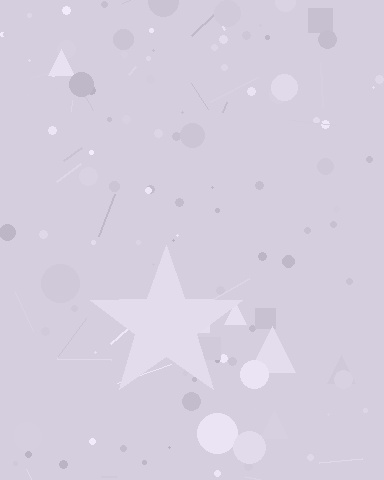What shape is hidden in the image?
A star is hidden in the image.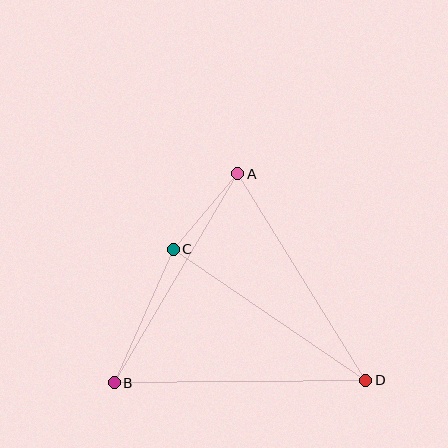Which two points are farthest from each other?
Points B and D are farthest from each other.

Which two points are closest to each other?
Points A and C are closest to each other.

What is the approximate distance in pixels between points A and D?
The distance between A and D is approximately 243 pixels.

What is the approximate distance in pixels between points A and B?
The distance between A and B is approximately 243 pixels.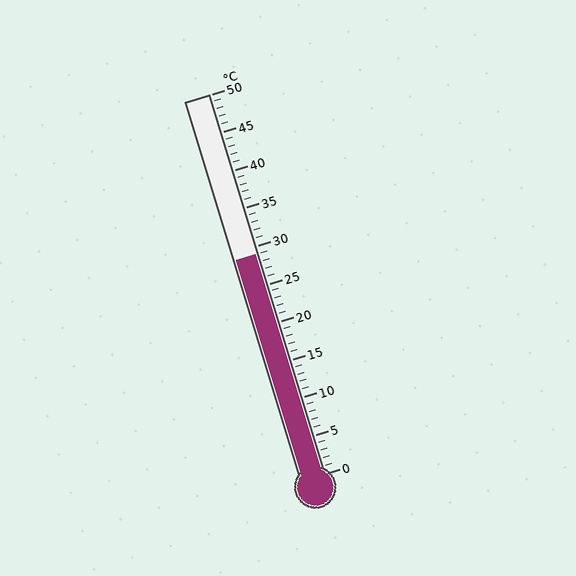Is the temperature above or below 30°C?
The temperature is below 30°C.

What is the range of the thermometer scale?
The thermometer scale ranges from 0°C to 50°C.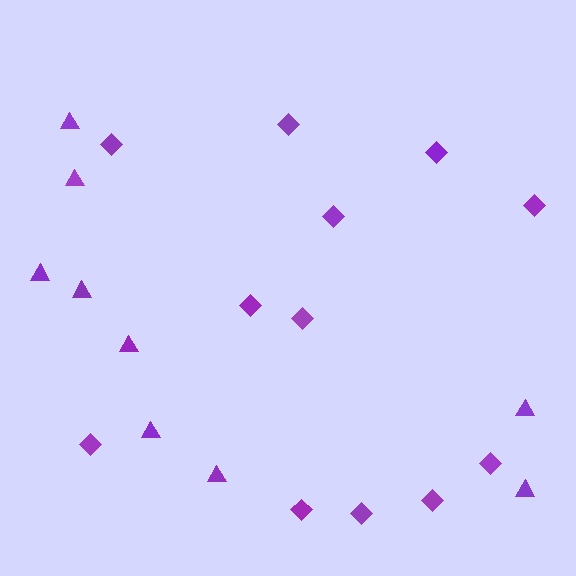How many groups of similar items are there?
There are 2 groups: one group of triangles (9) and one group of diamonds (12).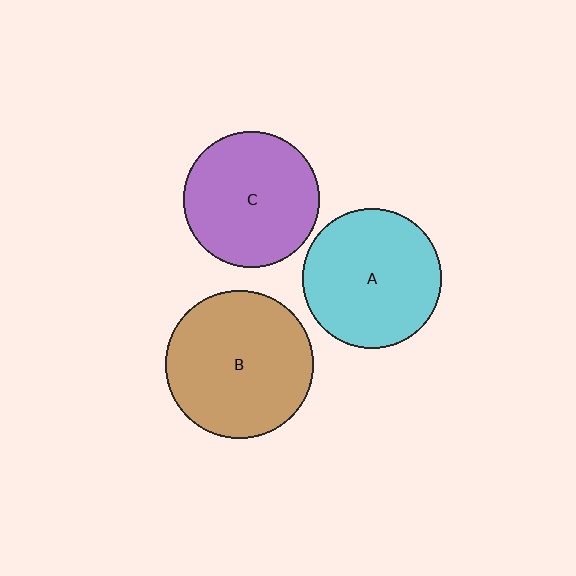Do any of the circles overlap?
No, none of the circles overlap.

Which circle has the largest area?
Circle B (brown).